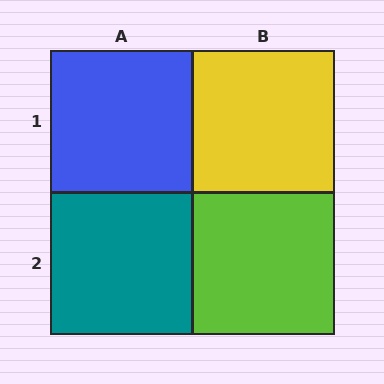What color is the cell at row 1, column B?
Yellow.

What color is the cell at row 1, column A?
Blue.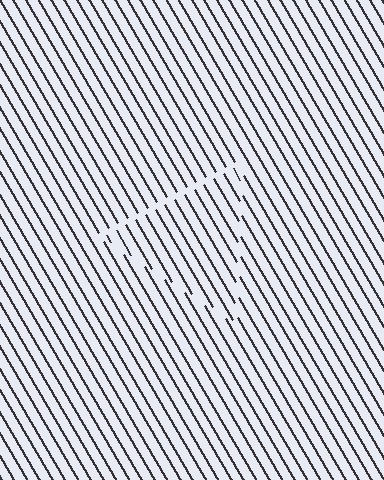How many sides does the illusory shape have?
3 sides — the line-ends trace a triangle.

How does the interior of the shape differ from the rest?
The interior of the shape contains the same grating, shifted by half a period — the contour is defined by the phase discontinuity where line-ends from the inner and outer gratings abut.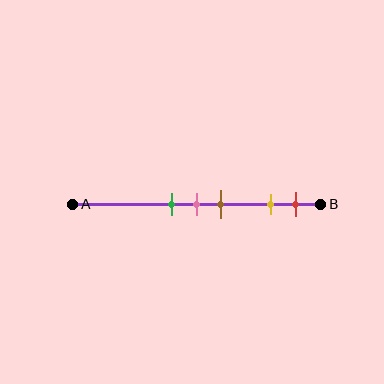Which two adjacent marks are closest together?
The green and pink marks are the closest adjacent pair.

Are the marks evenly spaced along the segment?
No, the marks are not evenly spaced.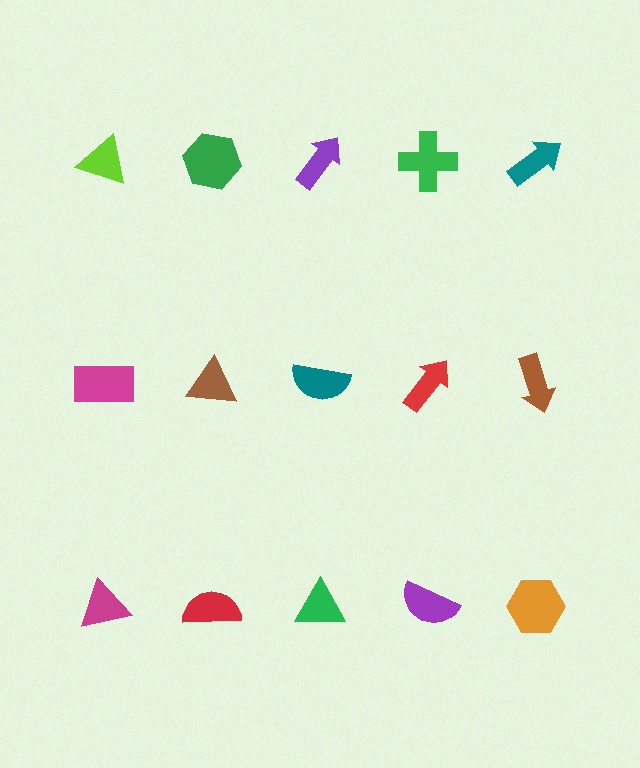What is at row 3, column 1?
A magenta triangle.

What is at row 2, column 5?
A brown arrow.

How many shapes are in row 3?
5 shapes.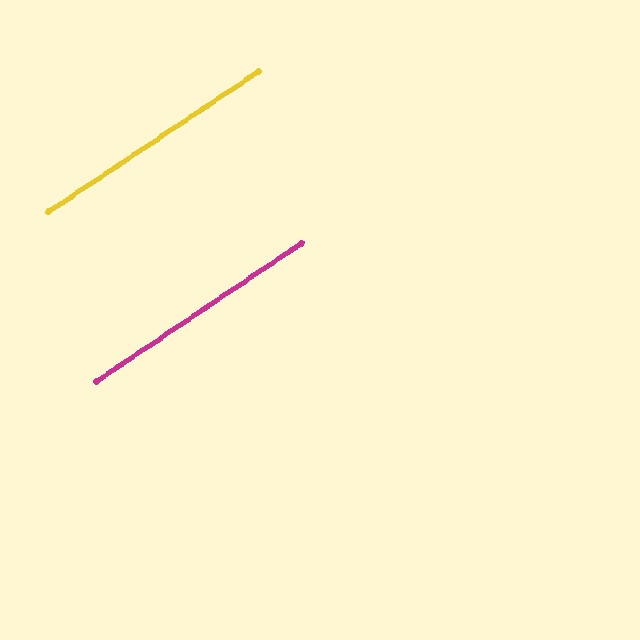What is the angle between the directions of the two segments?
Approximately 0 degrees.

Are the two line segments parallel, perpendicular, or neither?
Parallel — their directions differ by only 0.1°.